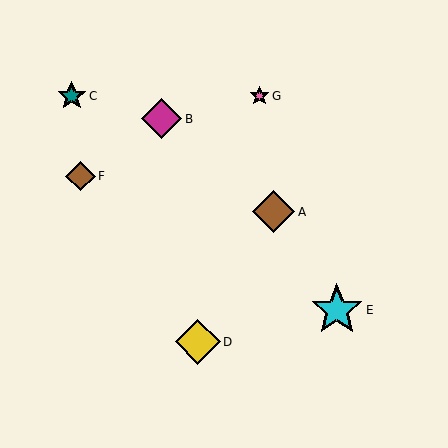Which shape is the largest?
The cyan star (labeled E) is the largest.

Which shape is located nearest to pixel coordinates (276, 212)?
The brown diamond (labeled A) at (274, 212) is nearest to that location.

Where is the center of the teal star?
The center of the teal star is at (72, 96).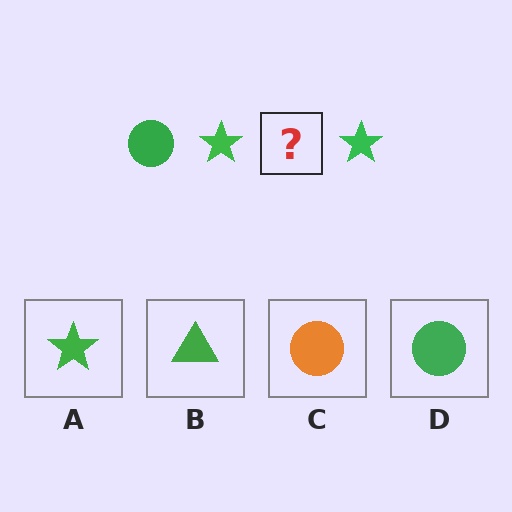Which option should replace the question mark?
Option D.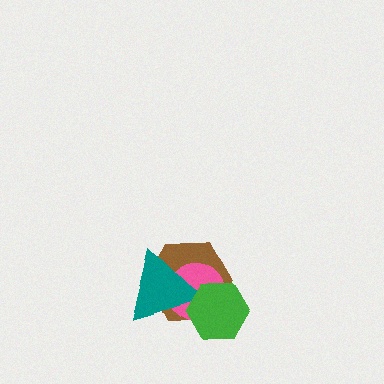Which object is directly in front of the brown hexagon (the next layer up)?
The pink circle is directly in front of the brown hexagon.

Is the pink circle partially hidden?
Yes, it is partially covered by another shape.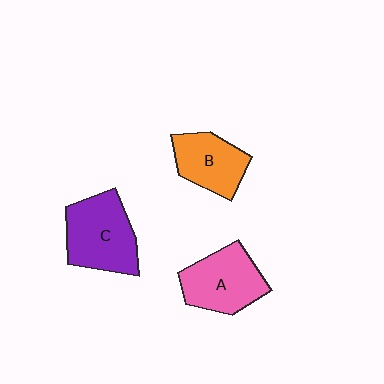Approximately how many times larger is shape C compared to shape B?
Approximately 1.3 times.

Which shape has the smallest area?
Shape B (orange).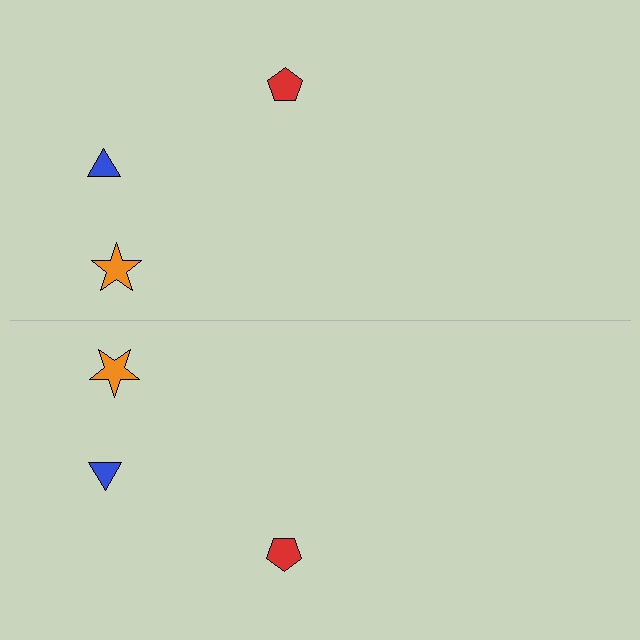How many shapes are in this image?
There are 6 shapes in this image.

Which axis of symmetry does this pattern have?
The pattern has a horizontal axis of symmetry running through the center of the image.